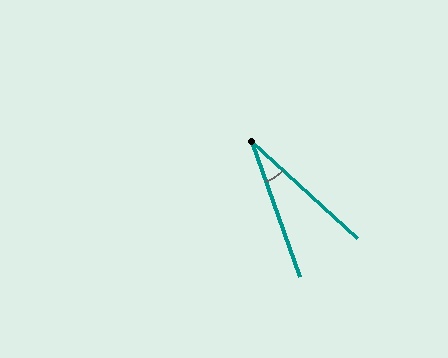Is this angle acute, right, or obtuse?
It is acute.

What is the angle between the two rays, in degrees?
Approximately 28 degrees.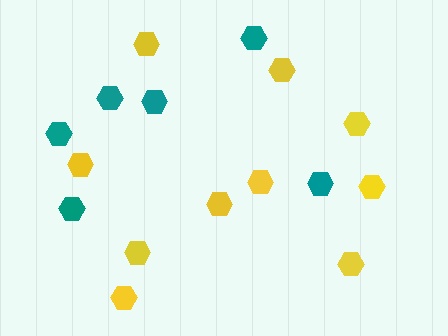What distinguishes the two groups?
There are 2 groups: one group of teal hexagons (6) and one group of yellow hexagons (10).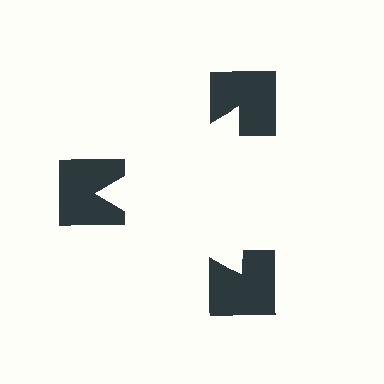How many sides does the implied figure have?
3 sides.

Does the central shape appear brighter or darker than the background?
It typically appears slightly brighter than the background, even though no actual brightness change is drawn.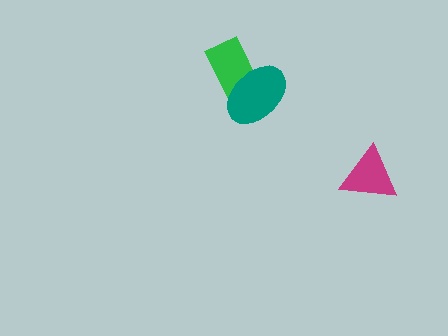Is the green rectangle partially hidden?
Yes, it is partially covered by another shape.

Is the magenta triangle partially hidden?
No, no other shape covers it.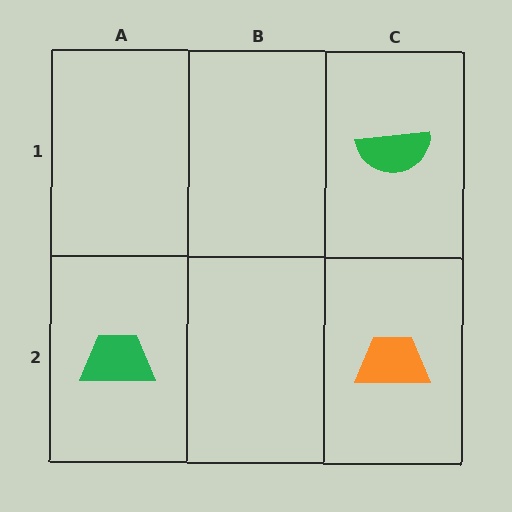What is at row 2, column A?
A green trapezoid.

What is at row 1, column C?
A green semicircle.